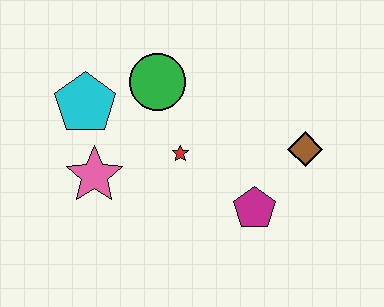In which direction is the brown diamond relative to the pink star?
The brown diamond is to the right of the pink star.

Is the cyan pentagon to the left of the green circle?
Yes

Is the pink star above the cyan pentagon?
No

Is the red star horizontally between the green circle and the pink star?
No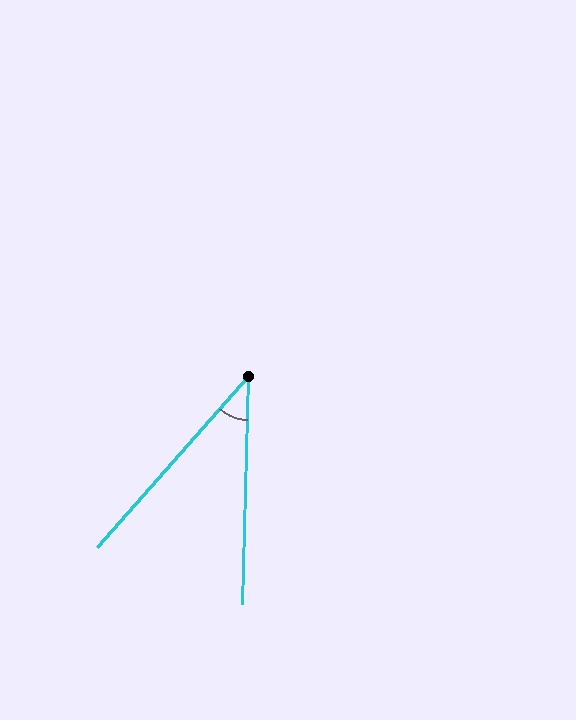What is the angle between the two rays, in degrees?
Approximately 40 degrees.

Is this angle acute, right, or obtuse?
It is acute.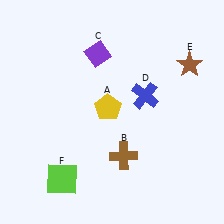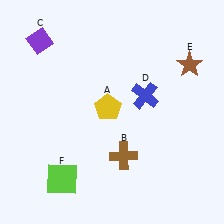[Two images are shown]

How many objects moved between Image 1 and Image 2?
1 object moved between the two images.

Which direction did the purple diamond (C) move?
The purple diamond (C) moved left.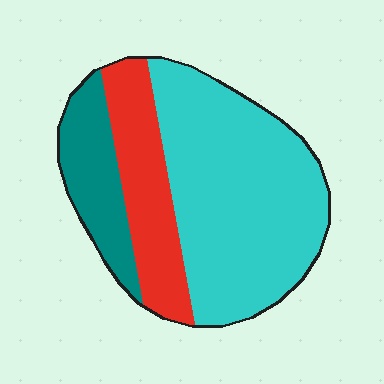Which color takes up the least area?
Teal, at roughly 20%.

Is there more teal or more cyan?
Cyan.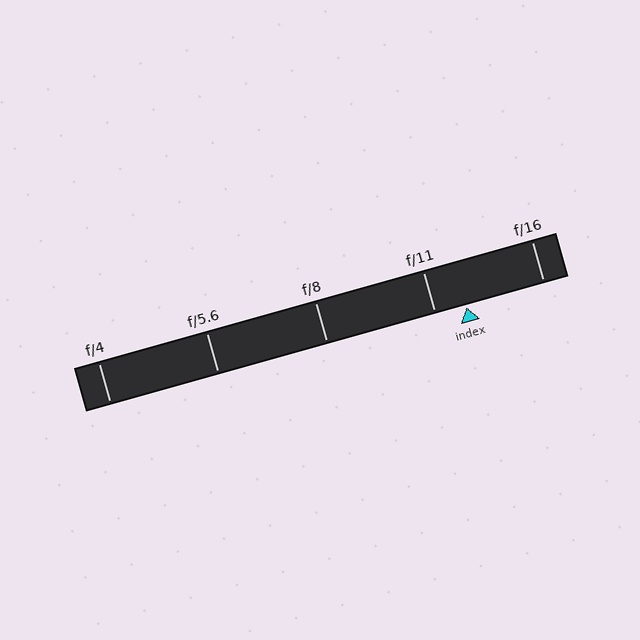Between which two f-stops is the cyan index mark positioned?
The index mark is between f/11 and f/16.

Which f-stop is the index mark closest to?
The index mark is closest to f/11.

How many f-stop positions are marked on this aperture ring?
There are 5 f-stop positions marked.